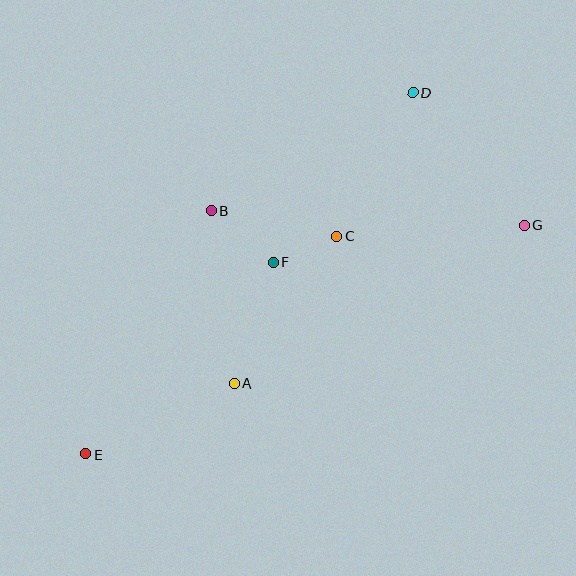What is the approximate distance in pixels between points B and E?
The distance between B and E is approximately 274 pixels.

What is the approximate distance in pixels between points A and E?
The distance between A and E is approximately 165 pixels.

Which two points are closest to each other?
Points C and F are closest to each other.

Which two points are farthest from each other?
Points E and G are farthest from each other.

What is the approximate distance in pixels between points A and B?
The distance between A and B is approximately 174 pixels.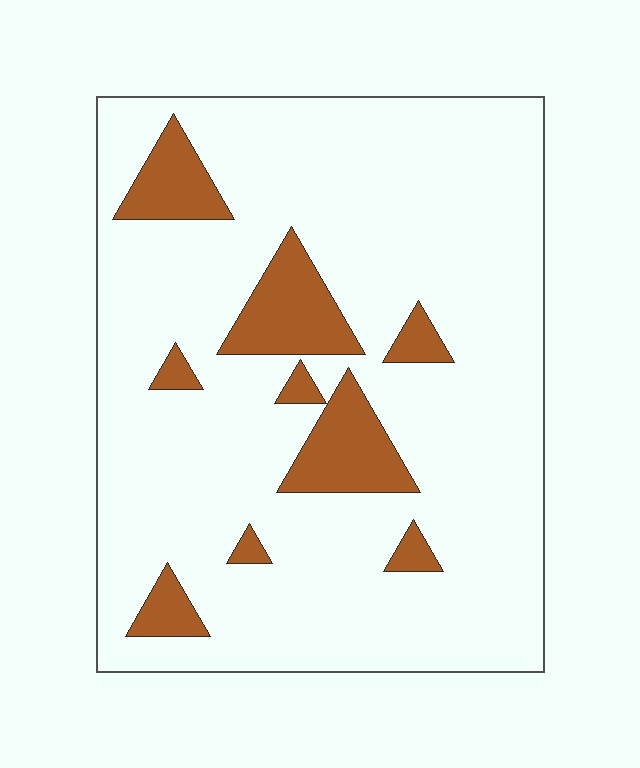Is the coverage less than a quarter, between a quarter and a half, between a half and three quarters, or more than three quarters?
Less than a quarter.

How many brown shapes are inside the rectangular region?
9.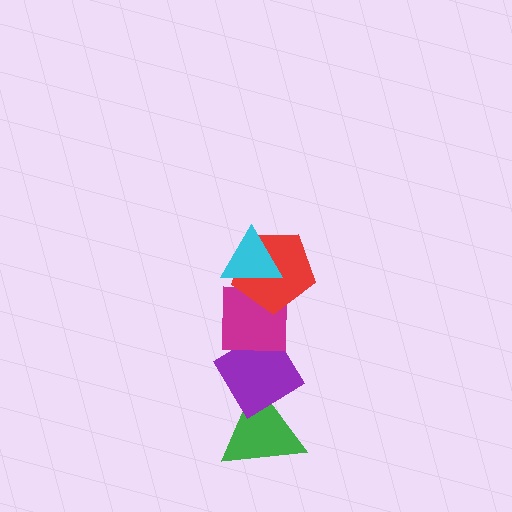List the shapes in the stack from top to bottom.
From top to bottom: the cyan triangle, the red pentagon, the magenta square, the purple diamond, the green triangle.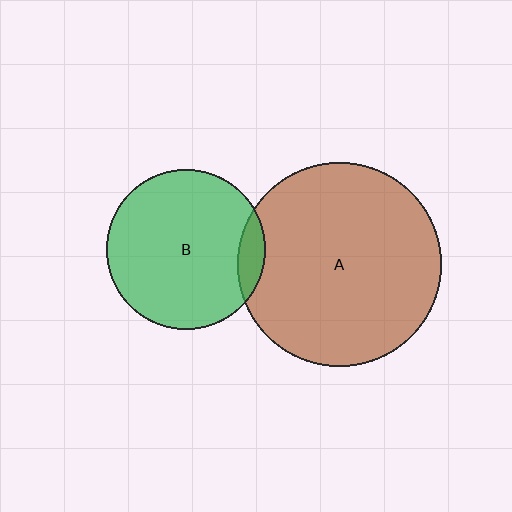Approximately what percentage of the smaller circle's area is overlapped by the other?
Approximately 10%.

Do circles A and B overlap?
Yes.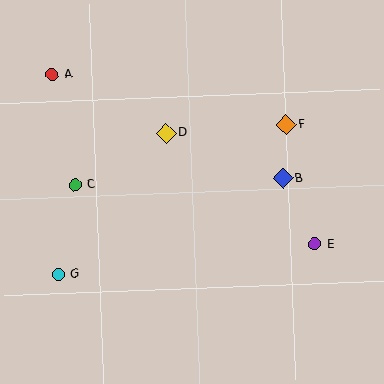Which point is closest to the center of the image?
Point D at (166, 133) is closest to the center.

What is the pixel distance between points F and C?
The distance between F and C is 220 pixels.